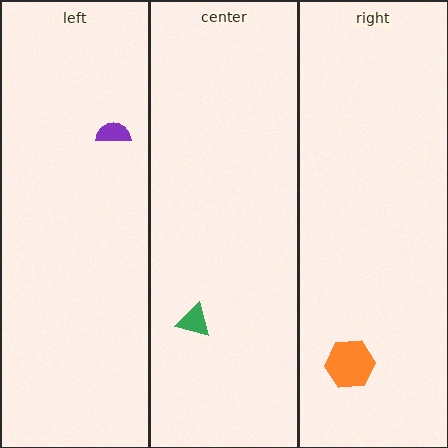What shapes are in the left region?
The purple semicircle.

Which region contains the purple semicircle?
The left region.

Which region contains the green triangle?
The center region.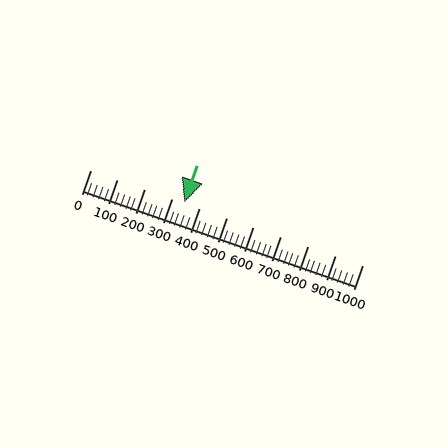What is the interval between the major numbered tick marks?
The major tick marks are spaced 100 units apart.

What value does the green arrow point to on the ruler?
The green arrow points to approximately 344.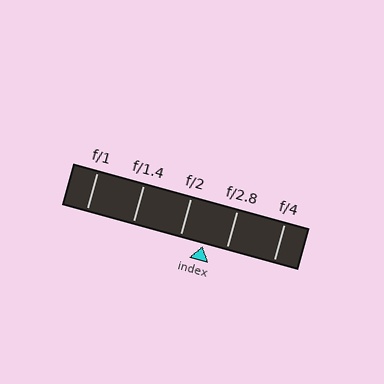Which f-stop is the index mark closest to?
The index mark is closest to f/2.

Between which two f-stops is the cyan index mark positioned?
The index mark is between f/2 and f/2.8.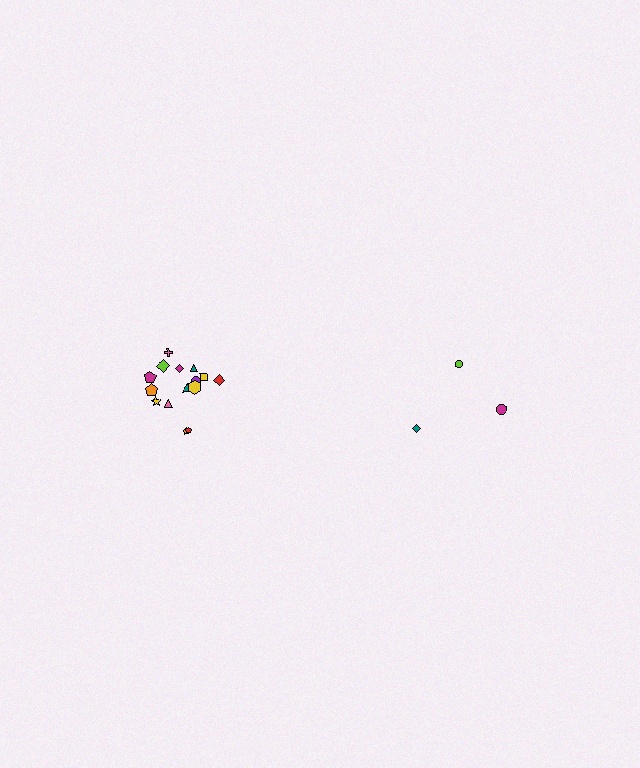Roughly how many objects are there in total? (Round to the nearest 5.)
Roughly 20 objects in total.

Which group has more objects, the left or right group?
The left group.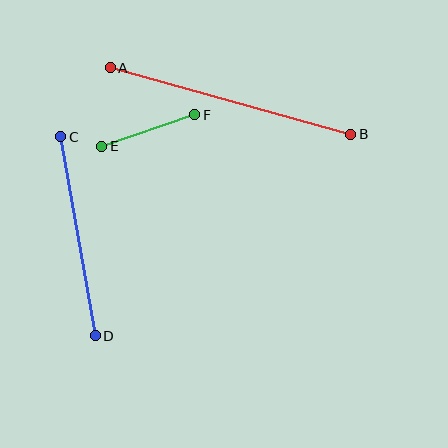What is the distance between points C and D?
The distance is approximately 202 pixels.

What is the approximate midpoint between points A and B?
The midpoint is at approximately (230, 101) pixels.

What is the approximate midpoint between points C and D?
The midpoint is at approximately (78, 236) pixels.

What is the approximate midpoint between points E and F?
The midpoint is at approximately (148, 131) pixels.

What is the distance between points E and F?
The distance is approximately 99 pixels.